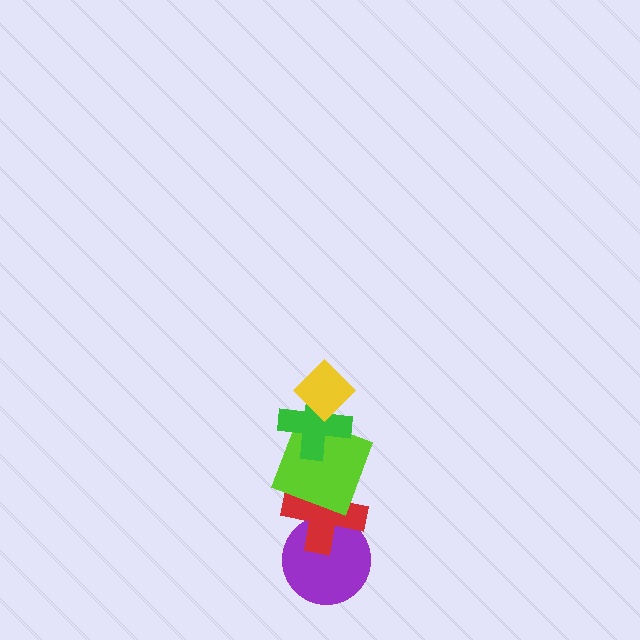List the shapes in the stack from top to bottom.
From top to bottom: the yellow diamond, the green cross, the lime square, the red cross, the purple circle.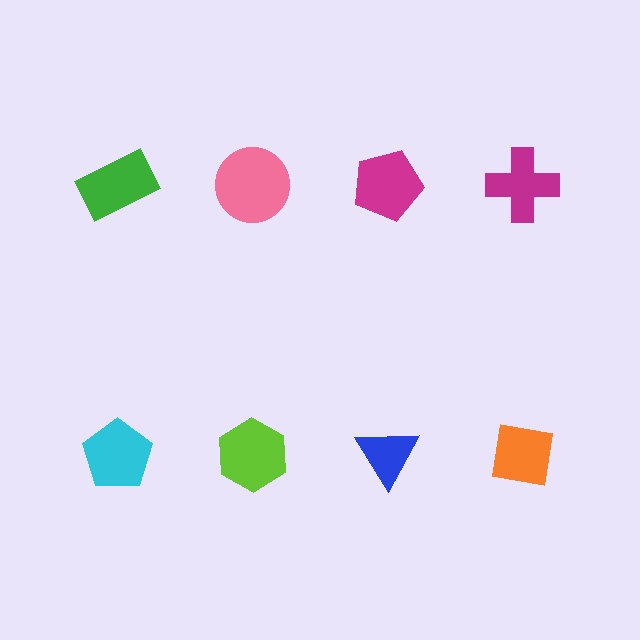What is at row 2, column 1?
A cyan pentagon.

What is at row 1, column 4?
A magenta cross.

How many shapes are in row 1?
4 shapes.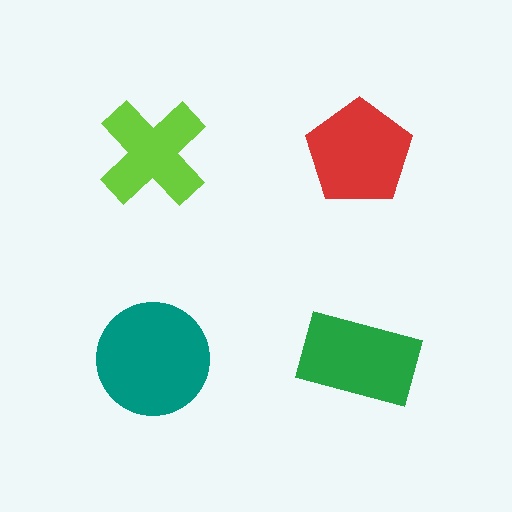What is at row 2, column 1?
A teal circle.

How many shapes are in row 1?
2 shapes.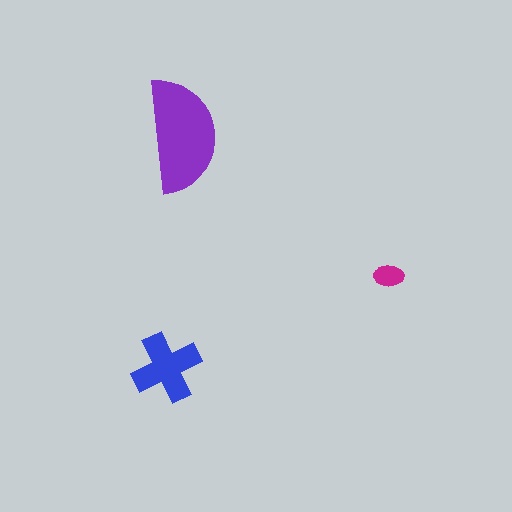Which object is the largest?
The purple semicircle.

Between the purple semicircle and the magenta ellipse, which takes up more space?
The purple semicircle.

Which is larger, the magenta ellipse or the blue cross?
The blue cross.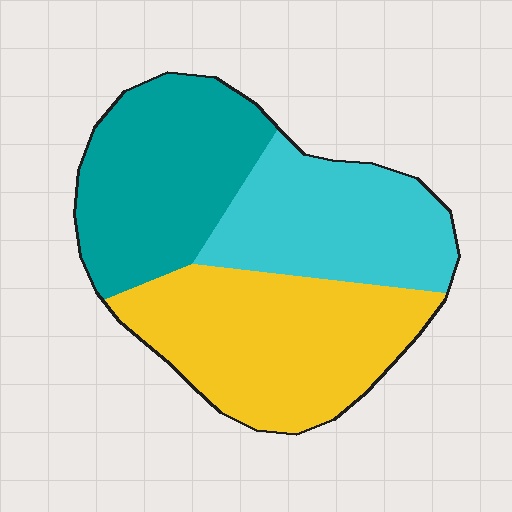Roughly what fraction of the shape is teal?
Teal covers roughly 30% of the shape.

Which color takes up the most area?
Yellow, at roughly 40%.